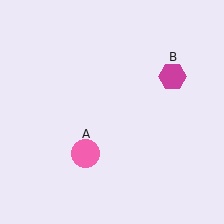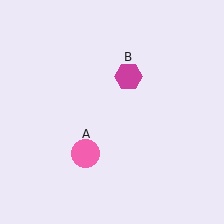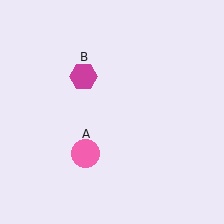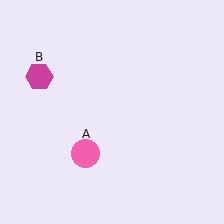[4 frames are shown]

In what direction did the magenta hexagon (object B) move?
The magenta hexagon (object B) moved left.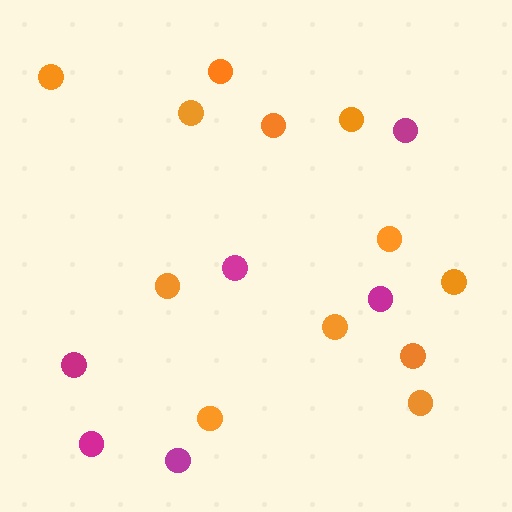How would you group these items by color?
There are 2 groups: one group of orange circles (12) and one group of magenta circles (6).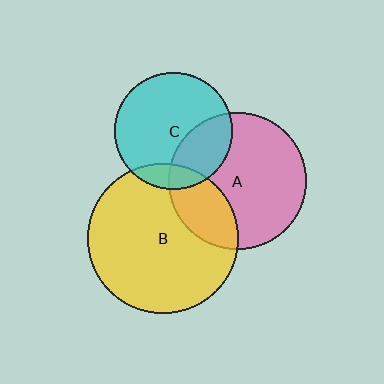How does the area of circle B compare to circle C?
Approximately 1.6 times.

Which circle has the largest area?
Circle B (yellow).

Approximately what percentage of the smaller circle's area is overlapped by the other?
Approximately 25%.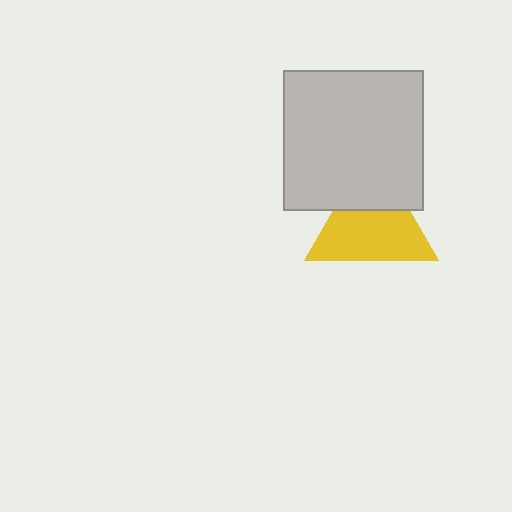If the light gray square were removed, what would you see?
You would see the complete yellow triangle.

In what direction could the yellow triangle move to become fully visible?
The yellow triangle could move down. That would shift it out from behind the light gray square entirely.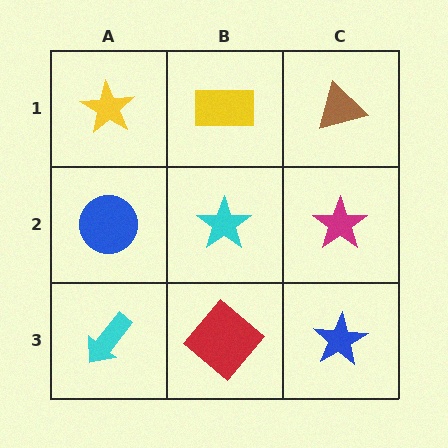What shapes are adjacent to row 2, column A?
A yellow star (row 1, column A), a cyan arrow (row 3, column A), a cyan star (row 2, column B).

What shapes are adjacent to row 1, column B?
A cyan star (row 2, column B), a yellow star (row 1, column A), a brown triangle (row 1, column C).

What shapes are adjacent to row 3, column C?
A magenta star (row 2, column C), a red diamond (row 3, column B).